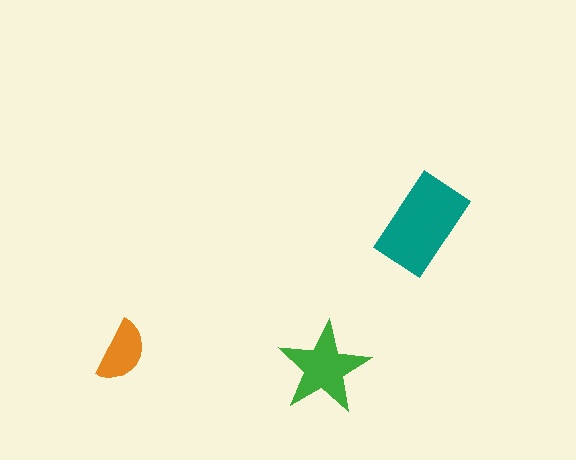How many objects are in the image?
There are 3 objects in the image.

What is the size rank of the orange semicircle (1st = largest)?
3rd.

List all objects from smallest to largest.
The orange semicircle, the green star, the teal rectangle.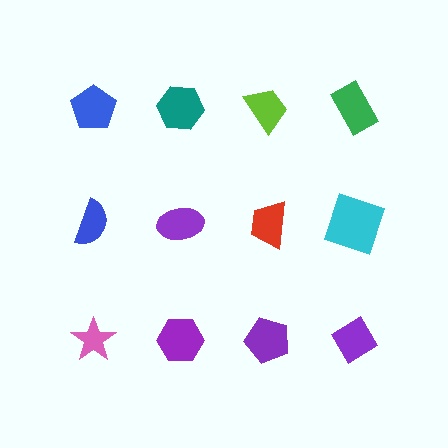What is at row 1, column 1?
A blue pentagon.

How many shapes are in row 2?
4 shapes.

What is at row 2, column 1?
A blue semicircle.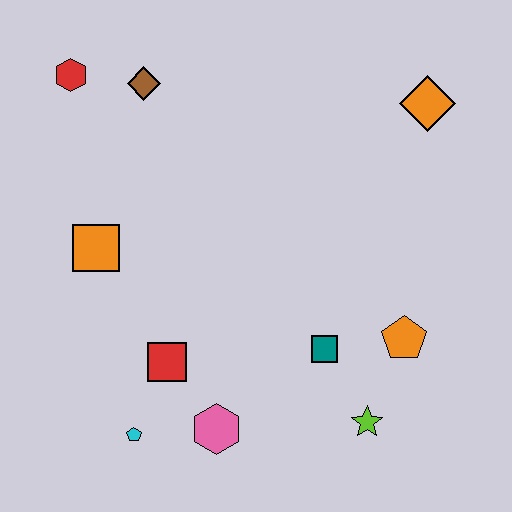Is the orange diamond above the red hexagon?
No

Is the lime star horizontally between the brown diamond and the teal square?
No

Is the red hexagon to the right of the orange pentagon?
No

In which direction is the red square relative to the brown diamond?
The red square is below the brown diamond.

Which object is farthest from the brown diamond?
The lime star is farthest from the brown diamond.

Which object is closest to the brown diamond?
The red hexagon is closest to the brown diamond.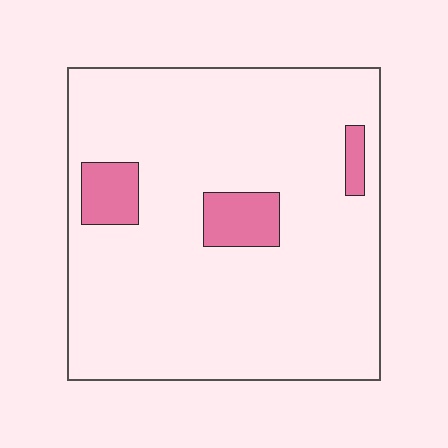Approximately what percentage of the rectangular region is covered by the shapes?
Approximately 10%.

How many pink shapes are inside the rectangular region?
3.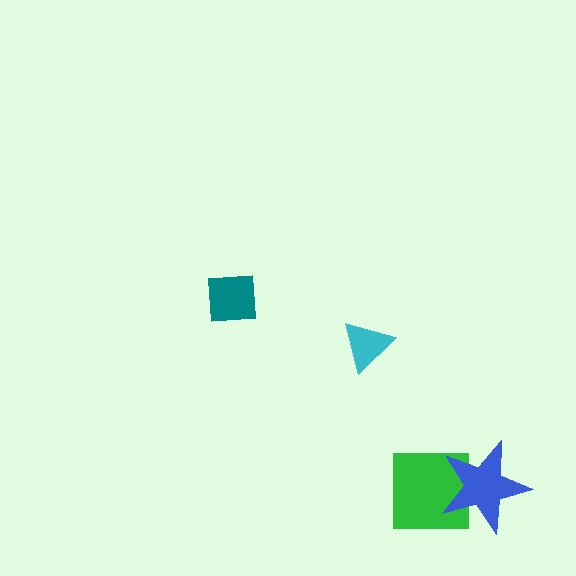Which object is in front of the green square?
The blue star is in front of the green square.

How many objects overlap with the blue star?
1 object overlaps with the blue star.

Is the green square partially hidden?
Yes, it is partially covered by another shape.